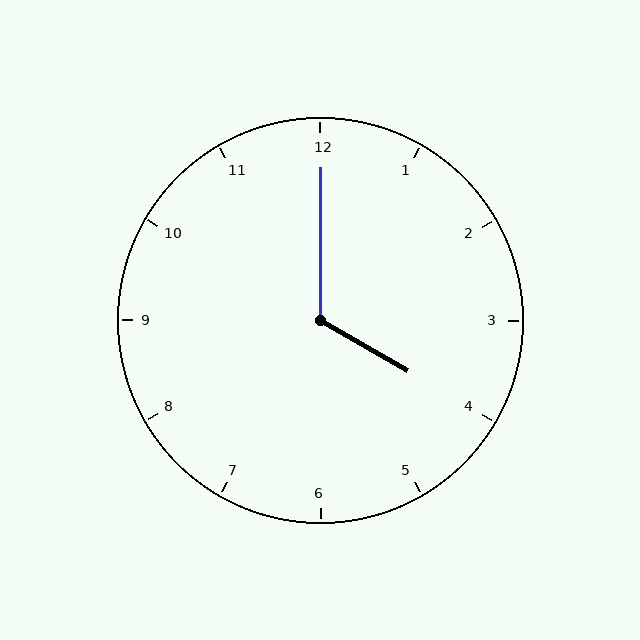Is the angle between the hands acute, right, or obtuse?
It is obtuse.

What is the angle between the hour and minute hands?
Approximately 120 degrees.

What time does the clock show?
4:00.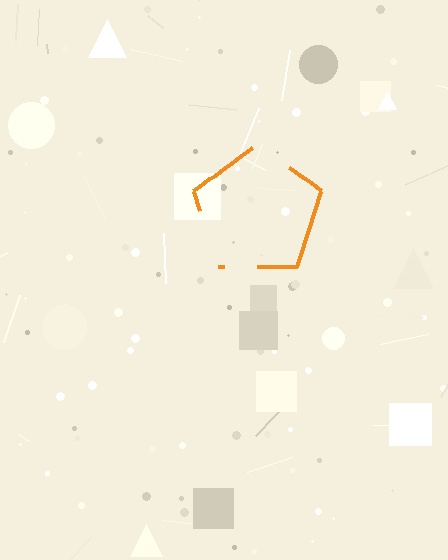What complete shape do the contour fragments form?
The contour fragments form a pentagon.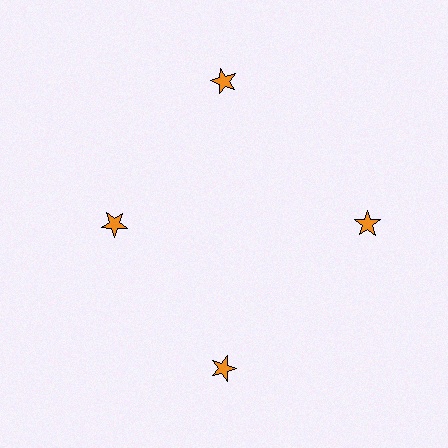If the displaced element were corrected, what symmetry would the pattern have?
It would have 4-fold rotational symmetry — the pattern would map onto itself every 90 degrees.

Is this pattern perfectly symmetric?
No. The 4 orange stars are arranged in a ring, but one element near the 9 o'clock position is pulled inward toward the center, breaking the 4-fold rotational symmetry.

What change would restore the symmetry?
The symmetry would be restored by moving it outward, back onto the ring so that all 4 stars sit at equal angles and equal distance from the center.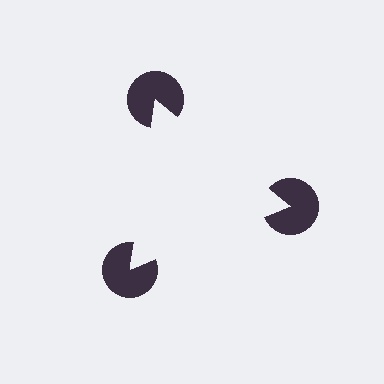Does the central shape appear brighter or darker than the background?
It typically appears slightly brighter than the background, even though no actual brightness change is drawn.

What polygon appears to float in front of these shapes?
An illusory triangle — its edges are inferred from the aligned wedge cuts in the pac-man discs, not physically drawn.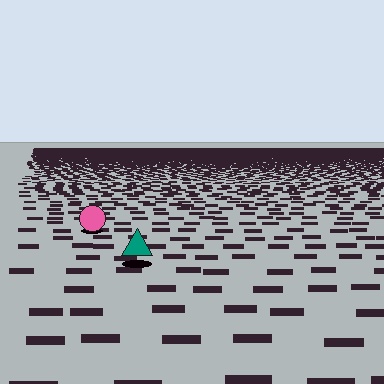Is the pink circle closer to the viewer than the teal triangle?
No. The teal triangle is closer — you can tell from the texture gradient: the ground texture is coarser near it.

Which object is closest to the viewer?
The teal triangle is closest. The texture marks near it are larger and more spread out.